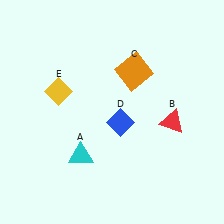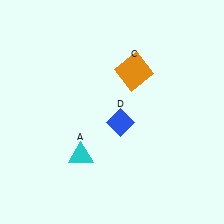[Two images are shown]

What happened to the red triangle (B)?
The red triangle (B) was removed in Image 2. It was in the bottom-right area of Image 1.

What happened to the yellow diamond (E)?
The yellow diamond (E) was removed in Image 2. It was in the top-left area of Image 1.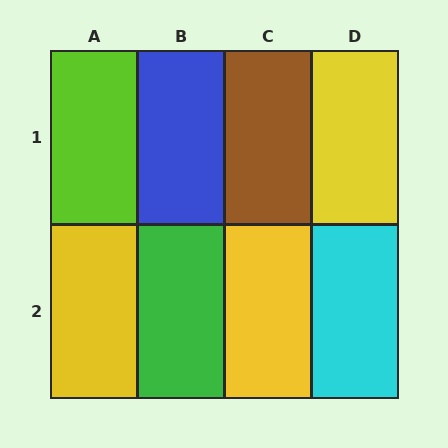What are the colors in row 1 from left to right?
Lime, blue, brown, yellow.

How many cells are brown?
1 cell is brown.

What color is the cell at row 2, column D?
Cyan.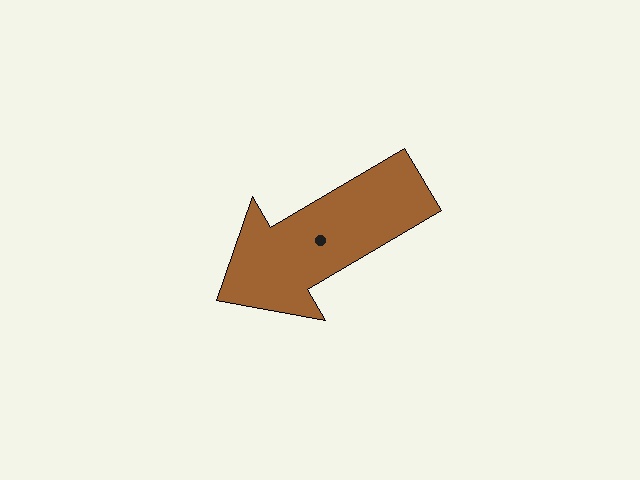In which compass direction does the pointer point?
Southwest.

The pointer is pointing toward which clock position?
Roughly 8 o'clock.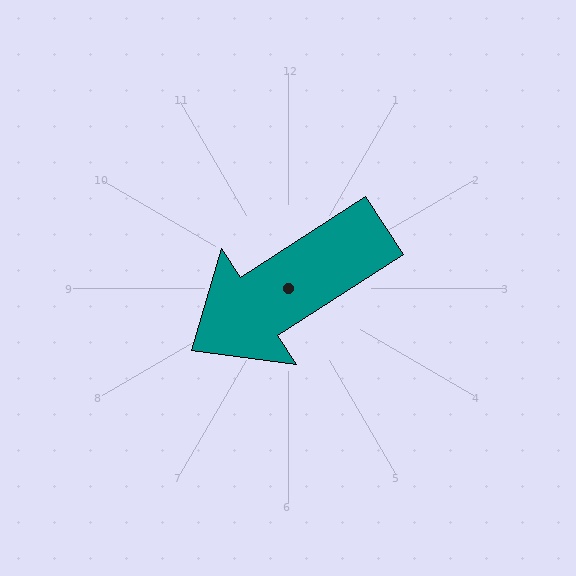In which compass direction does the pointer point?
Southwest.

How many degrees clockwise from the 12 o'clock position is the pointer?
Approximately 237 degrees.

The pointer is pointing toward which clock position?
Roughly 8 o'clock.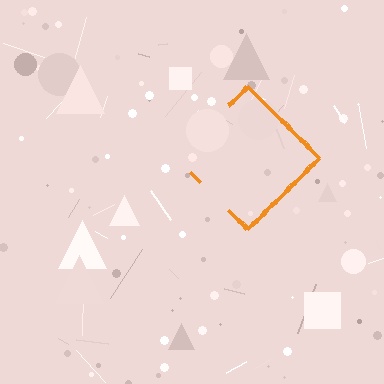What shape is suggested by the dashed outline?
The dashed outline suggests a diamond.